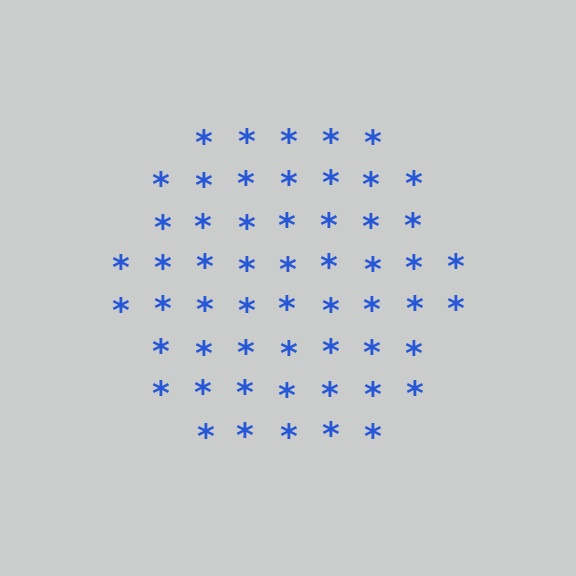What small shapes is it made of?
It is made of small asterisks.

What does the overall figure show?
The overall figure shows a hexagon.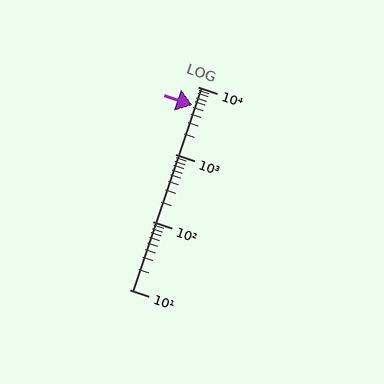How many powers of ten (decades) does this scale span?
The scale spans 3 decades, from 10 to 10000.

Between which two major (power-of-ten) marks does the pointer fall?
The pointer is between 1000 and 10000.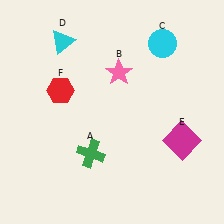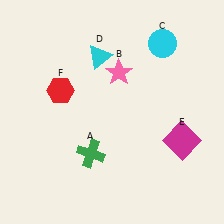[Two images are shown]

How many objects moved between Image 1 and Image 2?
1 object moved between the two images.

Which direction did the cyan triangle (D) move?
The cyan triangle (D) moved right.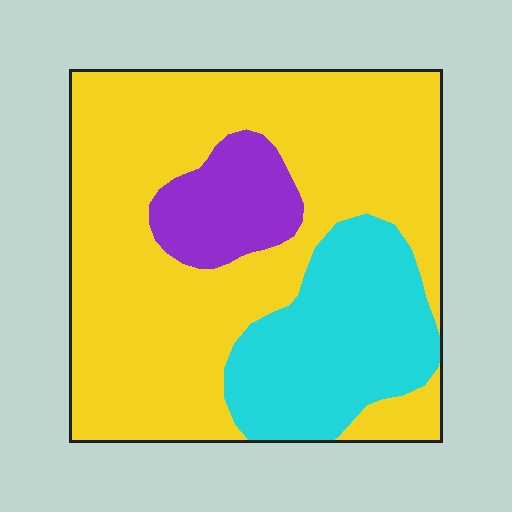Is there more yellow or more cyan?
Yellow.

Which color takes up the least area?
Purple, at roughly 10%.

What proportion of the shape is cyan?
Cyan covers roughly 25% of the shape.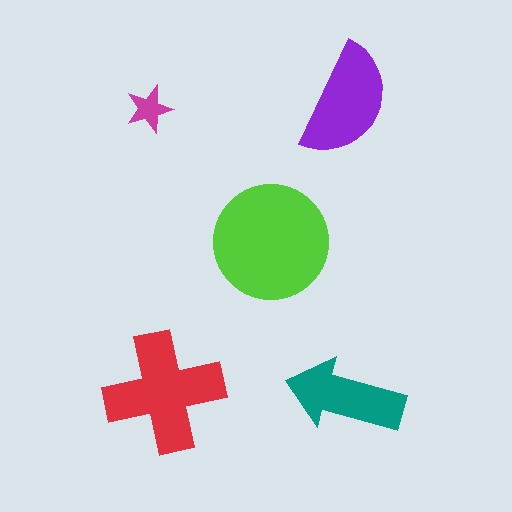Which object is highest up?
The purple semicircle is topmost.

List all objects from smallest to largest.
The magenta star, the teal arrow, the purple semicircle, the red cross, the lime circle.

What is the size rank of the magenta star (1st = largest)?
5th.